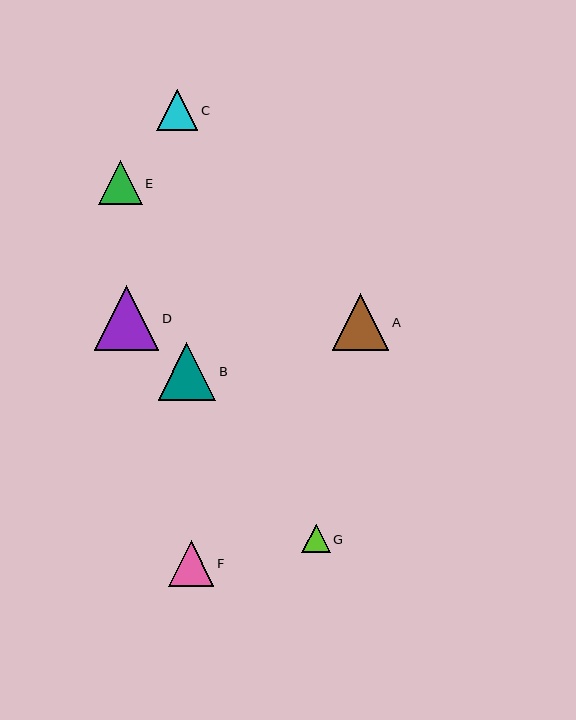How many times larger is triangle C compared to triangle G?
Triangle C is approximately 1.4 times the size of triangle G.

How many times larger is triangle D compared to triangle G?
Triangle D is approximately 2.3 times the size of triangle G.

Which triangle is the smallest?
Triangle G is the smallest with a size of approximately 29 pixels.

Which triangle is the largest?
Triangle D is the largest with a size of approximately 65 pixels.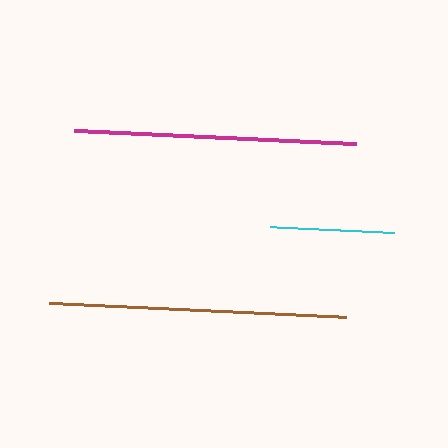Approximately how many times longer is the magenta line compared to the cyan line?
The magenta line is approximately 2.3 times the length of the cyan line.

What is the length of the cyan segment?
The cyan segment is approximately 124 pixels long.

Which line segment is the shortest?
The cyan line is the shortest at approximately 124 pixels.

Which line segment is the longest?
The brown line is the longest at approximately 297 pixels.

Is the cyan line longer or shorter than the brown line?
The brown line is longer than the cyan line.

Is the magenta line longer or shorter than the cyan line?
The magenta line is longer than the cyan line.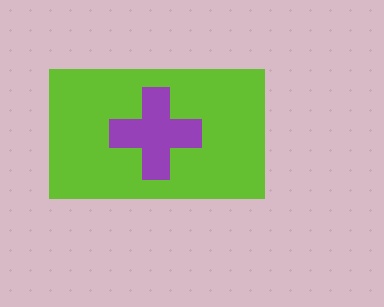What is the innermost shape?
The purple cross.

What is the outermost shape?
The lime rectangle.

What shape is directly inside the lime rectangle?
The purple cross.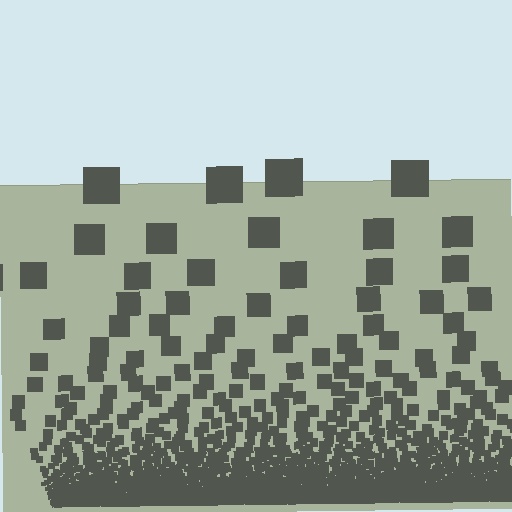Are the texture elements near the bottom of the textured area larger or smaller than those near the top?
Smaller. The gradient is inverted — elements near the bottom are smaller and denser.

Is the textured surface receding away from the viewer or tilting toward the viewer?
The surface appears to tilt toward the viewer. Texture elements get larger and sparser toward the top.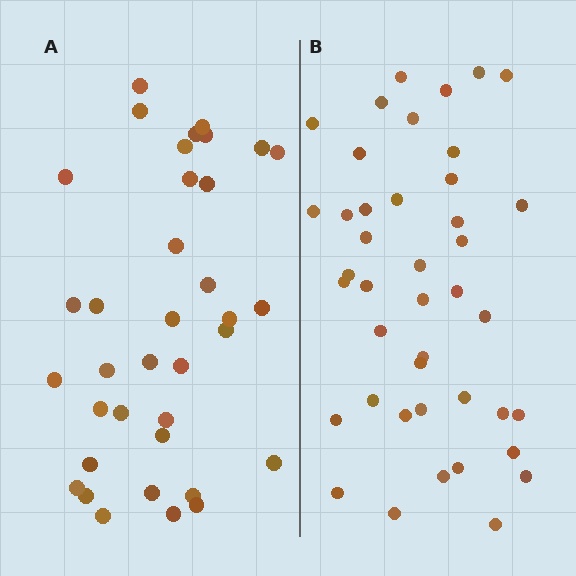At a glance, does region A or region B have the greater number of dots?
Region B (the right region) has more dots.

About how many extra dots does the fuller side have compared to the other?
Region B has about 6 more dots than region A.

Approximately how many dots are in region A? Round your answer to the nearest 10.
About 40 dots. (The exact count is 36, which rounds to 40.)